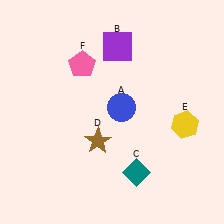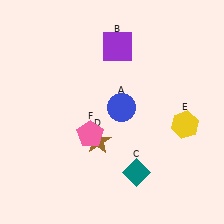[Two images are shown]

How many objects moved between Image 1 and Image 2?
1 object moved between the two images.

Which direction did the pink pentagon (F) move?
The pink pentagon (F) moved down.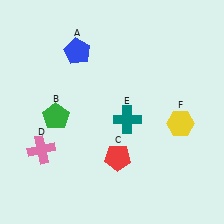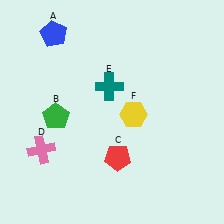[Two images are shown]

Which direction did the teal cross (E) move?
The teal cross (E) moved up.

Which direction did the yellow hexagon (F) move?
The yellow hexagon (F) moved left.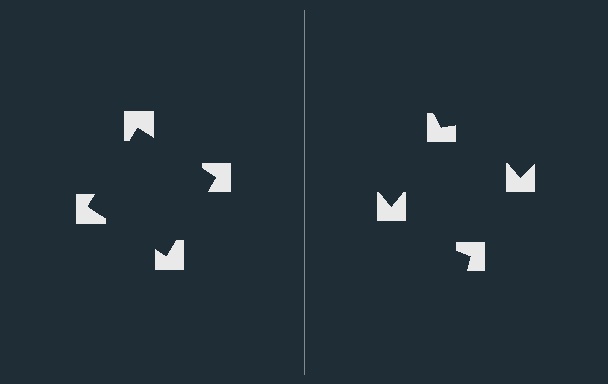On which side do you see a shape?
An illusory square appears on the left side. On the right side the wedge cuts are rotated, so no coherent shape forms.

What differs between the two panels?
The notched squares are positioned identically on both sides; only the wedge orientations differ. On the left they align to a square; on the right they are misaligned.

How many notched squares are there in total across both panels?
8 — 4 on each side.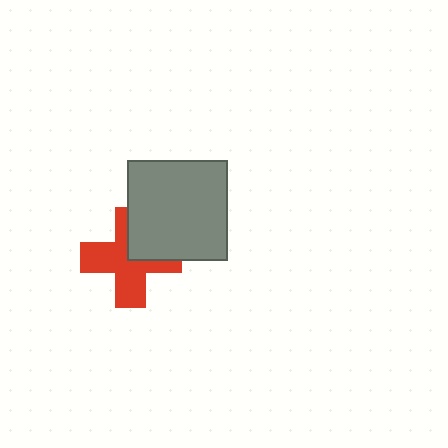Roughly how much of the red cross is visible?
Most of it is visible (roughly 68%).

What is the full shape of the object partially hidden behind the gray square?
The partially hidden object is a red cross.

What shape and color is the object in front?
The object in front is a gray square.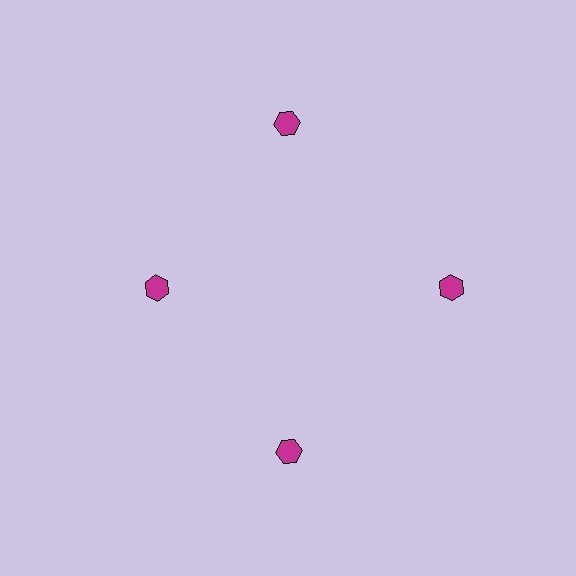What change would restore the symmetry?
The symmetry would be restored by moving it outward, back onto the ring so that all 4 hexagons sit at equal angles and equal distance from the center.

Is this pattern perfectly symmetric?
No. The 4 magenta hexagons are arranged in a ring, but one element near the 9 o'clock position is pulled inward toward the center, breaking the 4-fold rotational symmetry.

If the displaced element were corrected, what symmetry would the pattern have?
It would have 4-fold rotational symmetry — the pattern would map onto itself every 90 degrees.